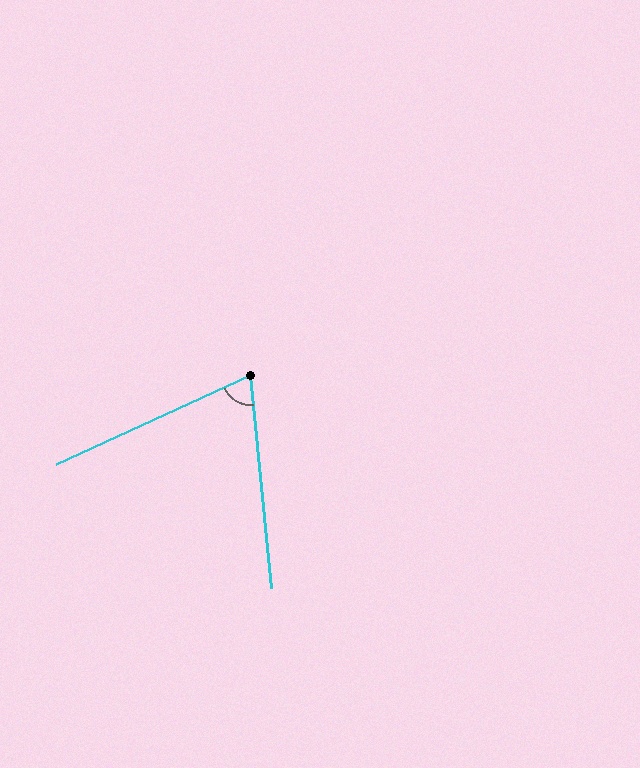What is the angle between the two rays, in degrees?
Approximately 71 degrees.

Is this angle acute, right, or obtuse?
It is acute.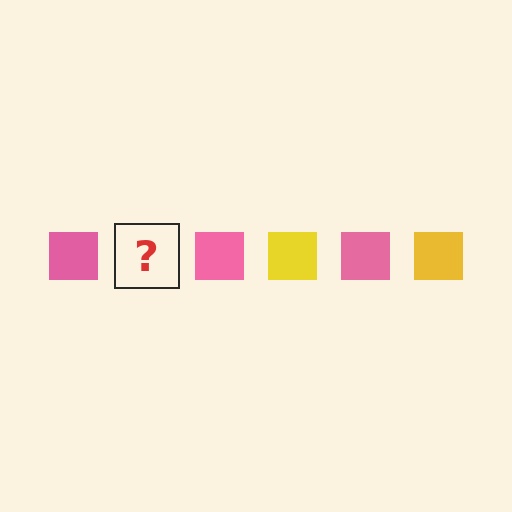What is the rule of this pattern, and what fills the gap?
The rule is that the pattern cycles through pink, yellow squares. The gap should be filled with a yellow square.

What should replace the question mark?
The question mark should be replaced with a yellow square.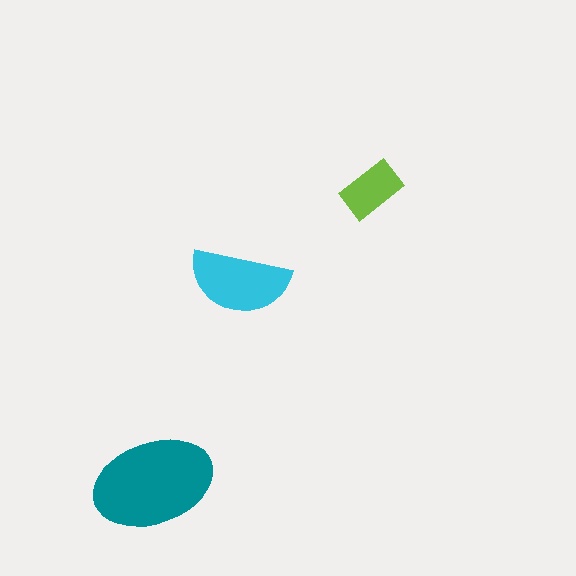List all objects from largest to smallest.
The teal ellipse, the cyan semicircle, the lime rectangle.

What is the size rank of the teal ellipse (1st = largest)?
1st.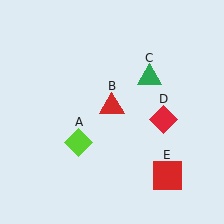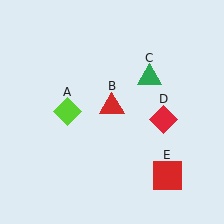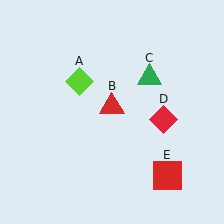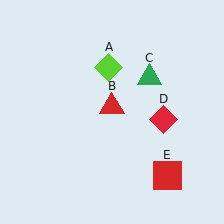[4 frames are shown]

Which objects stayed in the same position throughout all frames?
Red triangle (object B) and green triangle (object C) and red diamond (object D) and red square (object E) remained stationary.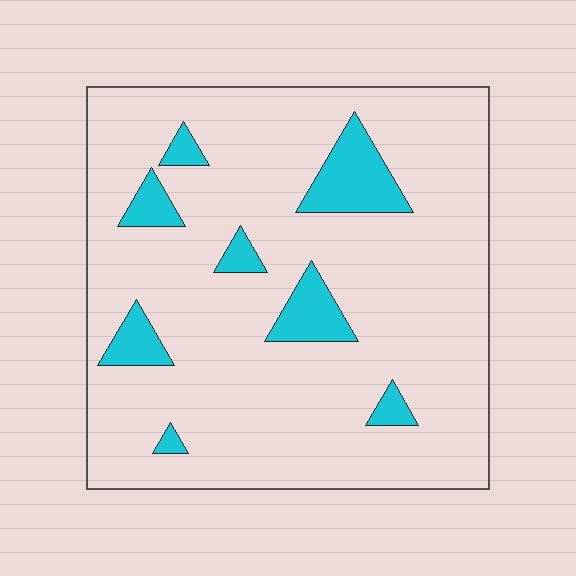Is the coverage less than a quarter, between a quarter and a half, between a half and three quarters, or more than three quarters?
Less than a quarter.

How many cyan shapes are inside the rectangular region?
8.